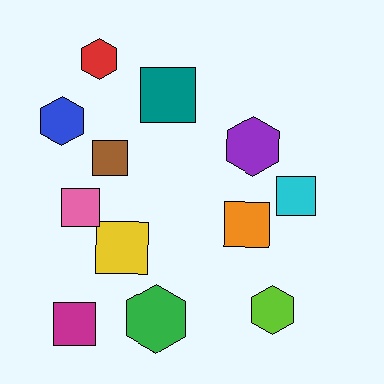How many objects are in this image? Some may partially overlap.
There are 12 objects.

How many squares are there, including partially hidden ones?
There are 7 squares.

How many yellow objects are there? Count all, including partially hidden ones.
There is 1 yellow object.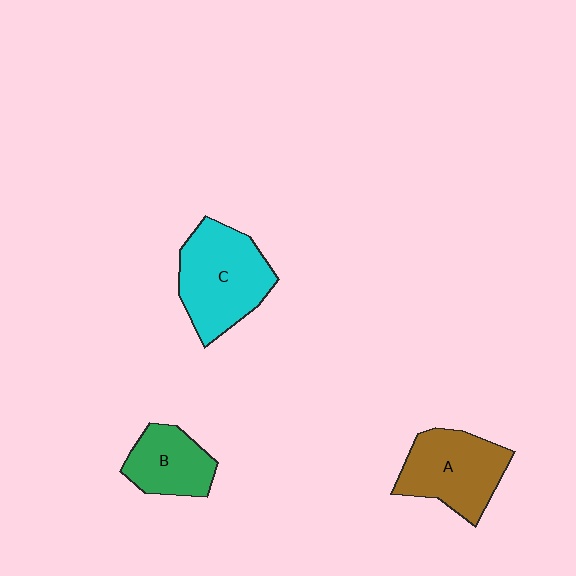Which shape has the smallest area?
Shape B (green).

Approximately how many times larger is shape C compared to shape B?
Approximately 1.6 times.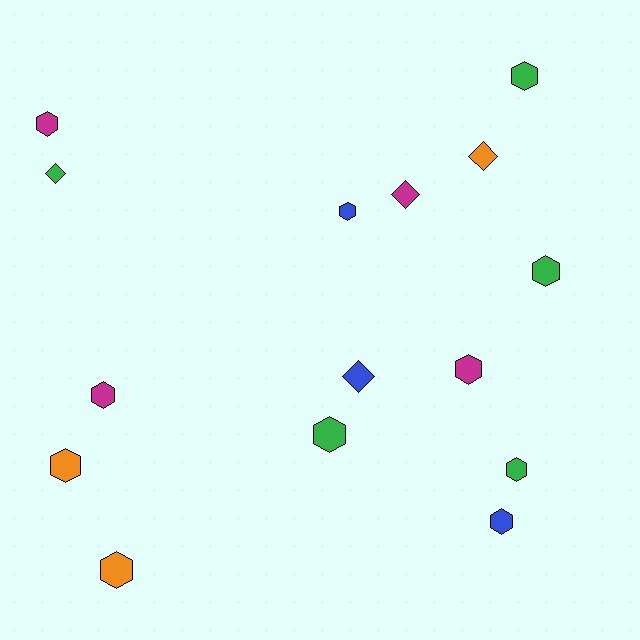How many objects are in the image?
There are 15 objects.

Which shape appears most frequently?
Hexagon, with 11 objects.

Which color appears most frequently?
Green, with 5 objects.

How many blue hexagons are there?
There are 2 blue hexagons.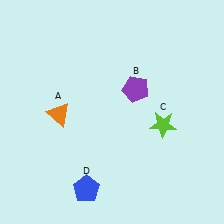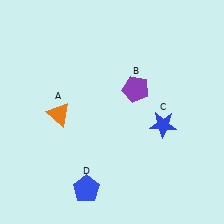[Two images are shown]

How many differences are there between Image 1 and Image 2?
There is 1 difference between the two images.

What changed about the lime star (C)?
In Image 1, C is lime. In Image 2, it changed to blue.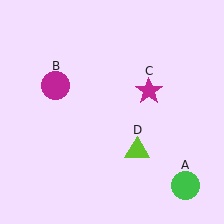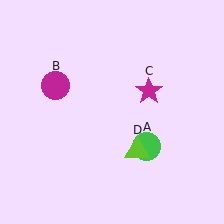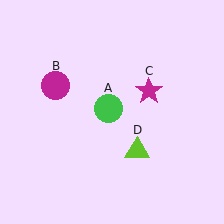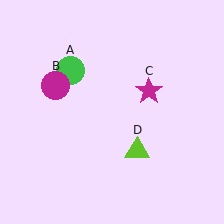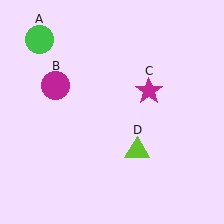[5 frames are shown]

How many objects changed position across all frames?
1 object changed position: green circle (object A).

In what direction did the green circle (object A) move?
The green circle (object A) moved up and to the left.